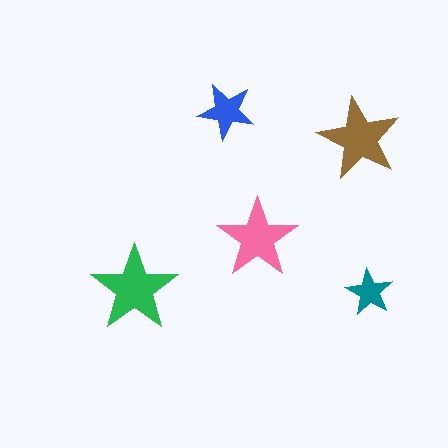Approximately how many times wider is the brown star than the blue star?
About 1.5 times wider.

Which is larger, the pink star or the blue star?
The pink one.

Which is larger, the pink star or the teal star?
The pink one.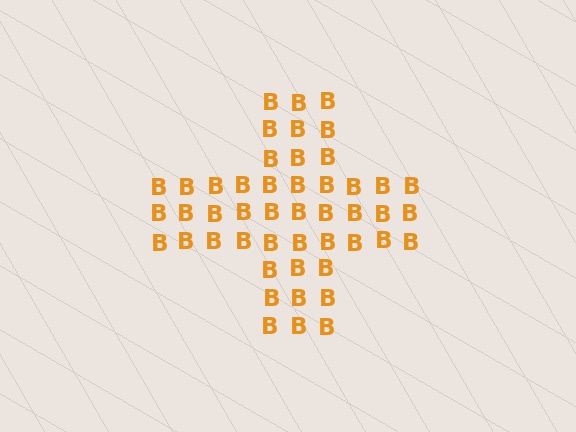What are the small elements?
The small elements are letter B's.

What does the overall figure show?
The overall figure shows a cross.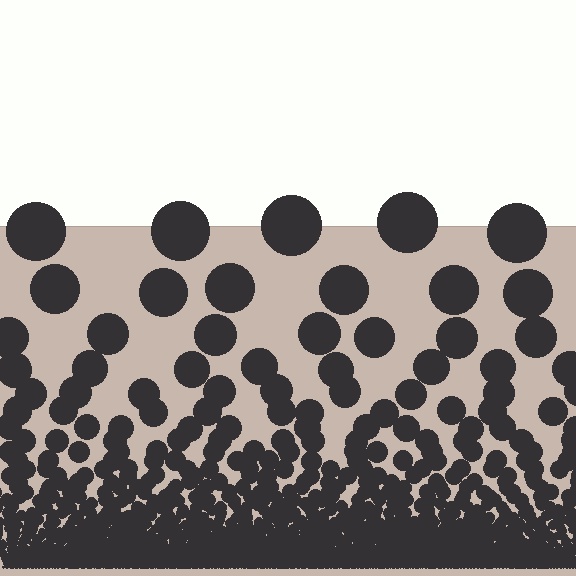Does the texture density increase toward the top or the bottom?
Density increases toward the bottom.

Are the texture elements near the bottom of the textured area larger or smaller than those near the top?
Smaller. The gradient is inverted — elements near the bottom are smaller and denser.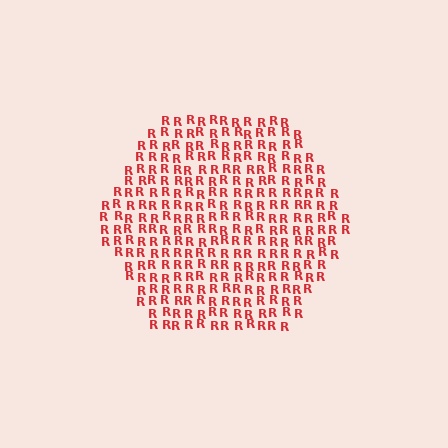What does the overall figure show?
The overall figure shows a hexagon.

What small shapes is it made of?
It is made of small letter R's.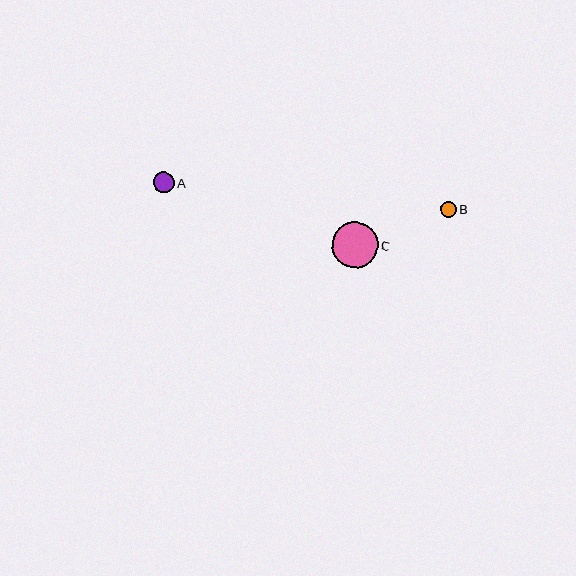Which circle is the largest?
Circle C is the largest with a size of approximately 46 pixels.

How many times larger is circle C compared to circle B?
Circle C is approximately 2.9 times the size of circle B.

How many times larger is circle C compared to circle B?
Circle C is approximately 2.9 times the size of circle B.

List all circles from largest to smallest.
From largest to smallest: C, A, B.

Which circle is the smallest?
Circle B is the smallest with a size of approximately 16 pixels.